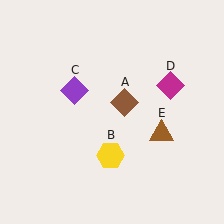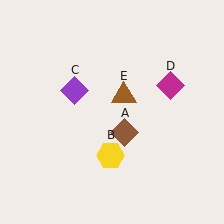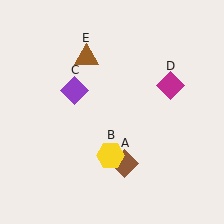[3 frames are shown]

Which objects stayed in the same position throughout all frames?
Yellow hexagon (object B) and purple diamond (object C) and magenta diamond (object D) remained stationary.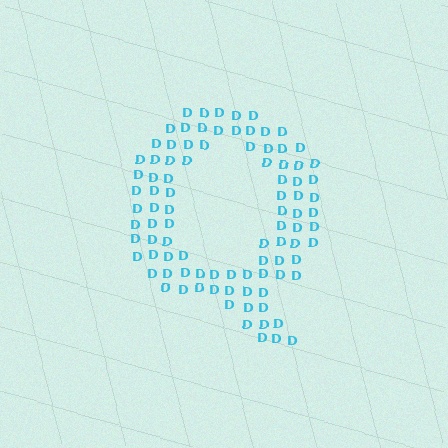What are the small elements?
The small elements are letter D's.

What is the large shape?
The large shape is the letter Q.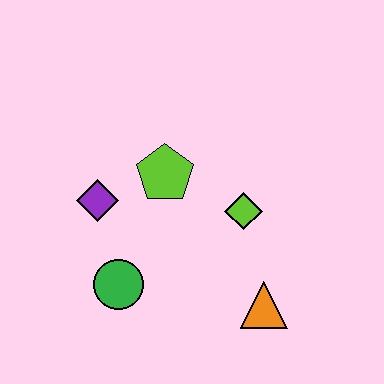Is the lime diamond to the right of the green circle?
Yes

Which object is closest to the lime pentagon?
The purple diamond is closest to the lime pentagon.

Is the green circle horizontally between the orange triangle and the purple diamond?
Yes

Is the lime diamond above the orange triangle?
Yes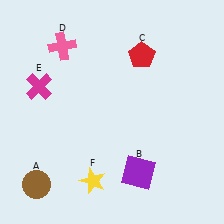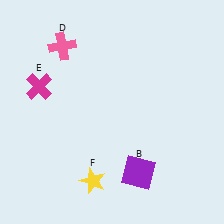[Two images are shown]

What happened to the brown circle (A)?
The brown circle (A) was removed in Image 2. It was in the bottom-left area of Image 1.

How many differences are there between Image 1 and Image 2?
There are 2 differences between the two images.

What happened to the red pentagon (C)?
The red pentagon (C) was removed in Image 2. It was in the top-right area of Image 1.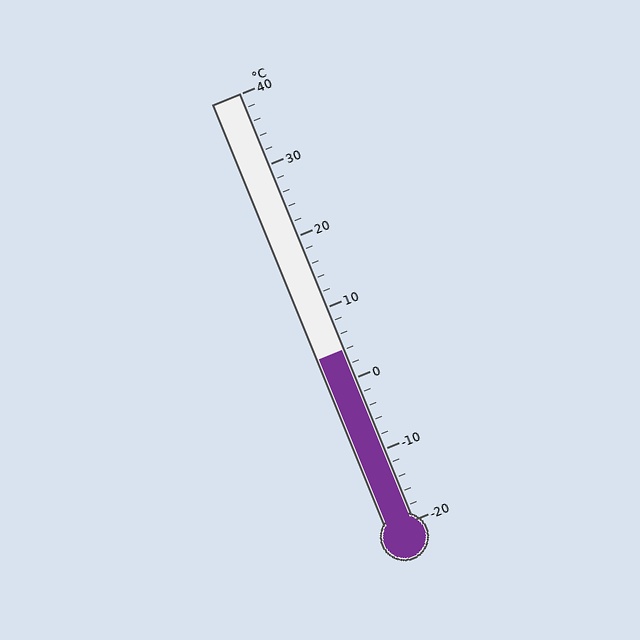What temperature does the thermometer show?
The thermometer shows approximately 4°C.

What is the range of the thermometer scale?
The thermometer scale ranges from -20°C to 40°C.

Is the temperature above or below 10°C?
The temperature is below 10°C.